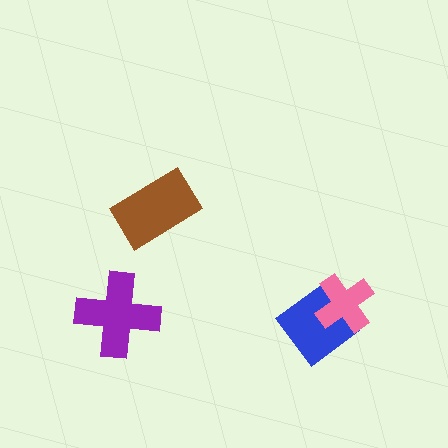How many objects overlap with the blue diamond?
1 object overlaps with the blue diamond.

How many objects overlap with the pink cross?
1 object overlaps with the pink cross.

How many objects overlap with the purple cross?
0 objects overlap with the purple cross.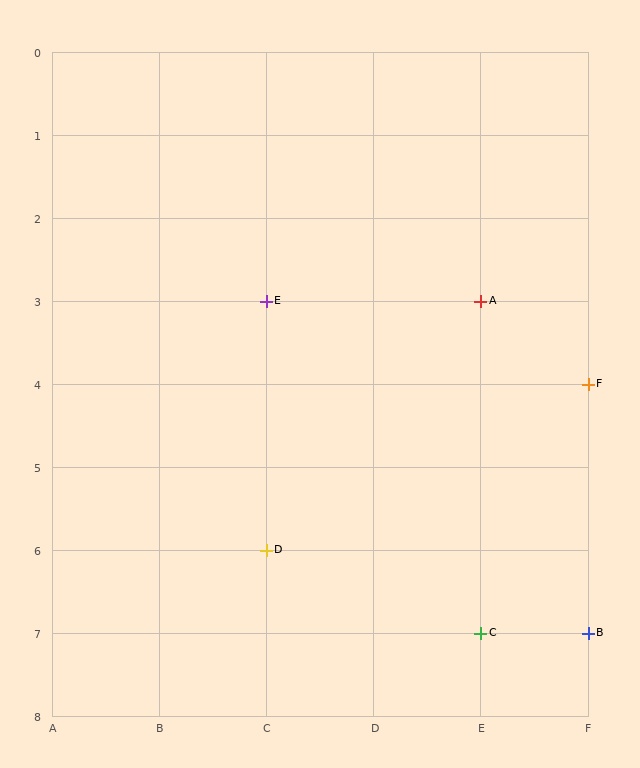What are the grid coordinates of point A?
Point A is at grid coordinates (E, 3).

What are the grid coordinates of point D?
Point D is at grid coordinates (C, 6).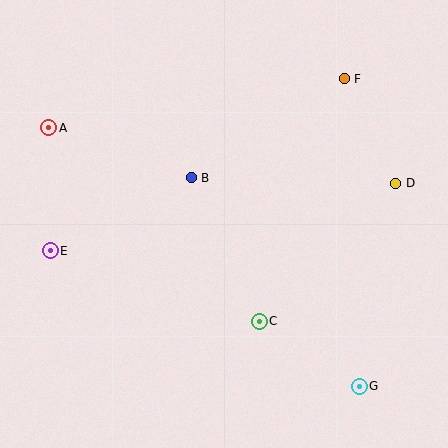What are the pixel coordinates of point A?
Point A is at (49, 128).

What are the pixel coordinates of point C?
Point C is at (259, 321).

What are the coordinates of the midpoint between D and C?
The midpoint between D and C is at (328, 252).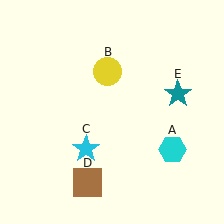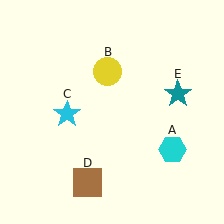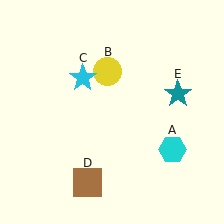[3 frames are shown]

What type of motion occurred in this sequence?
The cyan star (object C) rotated clockwise around the center of the scene.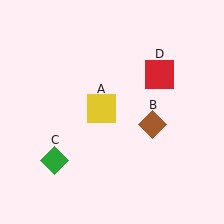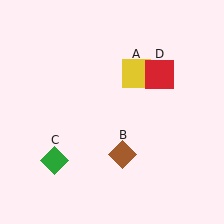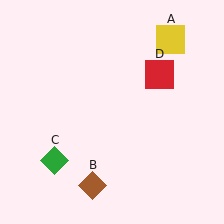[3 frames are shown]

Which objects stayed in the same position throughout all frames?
Green diamond (object C) and red square (object D) remained stationary.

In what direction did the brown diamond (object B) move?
The brown diamond (object B) moved down and to the left.